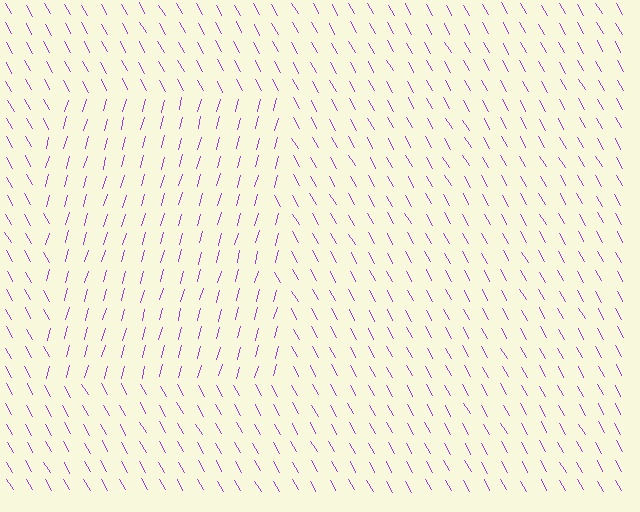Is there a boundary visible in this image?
Yes, there is a texture boundary formed by a change in line orientation.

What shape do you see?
I see a rectangle.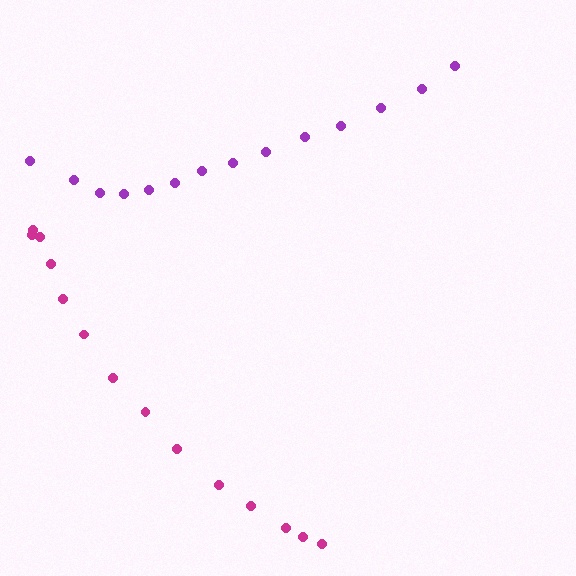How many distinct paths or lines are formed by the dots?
There are 2 distinct paths.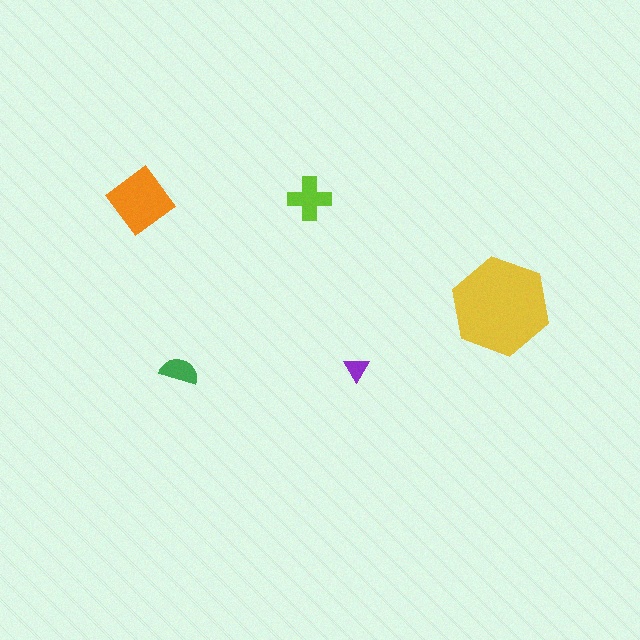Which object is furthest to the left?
The orange diamond is leftmost.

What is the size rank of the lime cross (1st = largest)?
3rd.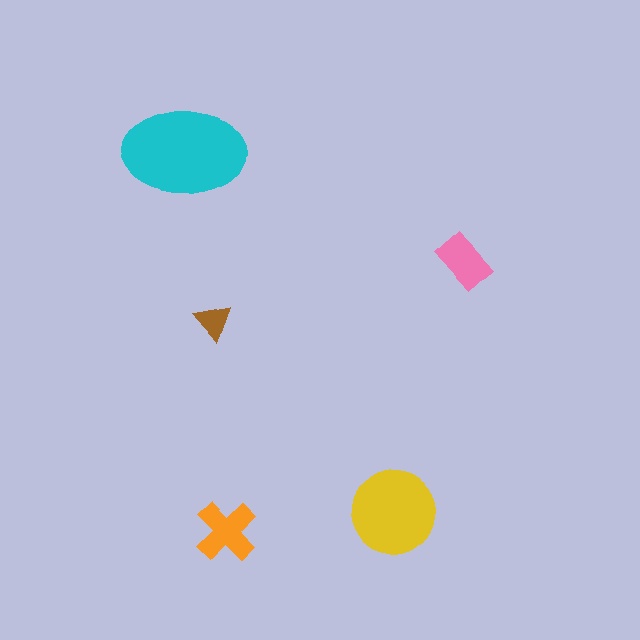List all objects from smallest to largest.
The brown triangle, the pink rectangle, the orange cross, the yellow circle, the cyan ellipse.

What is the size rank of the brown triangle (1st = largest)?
5th.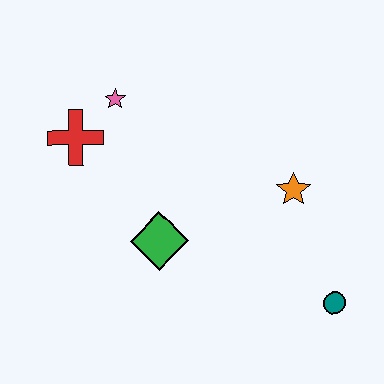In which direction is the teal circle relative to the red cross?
The teal circle is to the right of the red cross.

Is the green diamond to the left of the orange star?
Yes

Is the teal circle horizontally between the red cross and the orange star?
No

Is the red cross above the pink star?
No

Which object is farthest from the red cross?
The teal circle is farthest from the red cross.